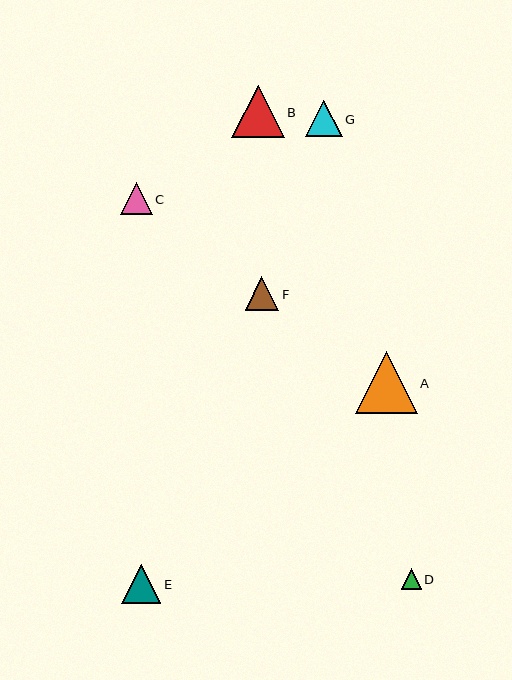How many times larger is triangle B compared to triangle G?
Triangle B is approximately 1.4 times the size of triangle G.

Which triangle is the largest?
Triangle A is the largest with a size of approximately 62 pixels.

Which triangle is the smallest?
Triangle D is the smallest with a size of approximately 20 pixels.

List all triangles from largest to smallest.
From largest to smallest: A, B, E, G, F, C, D.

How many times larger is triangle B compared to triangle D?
Triangle B is approximately 2.6 times the size of triangle D.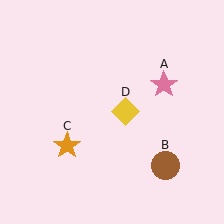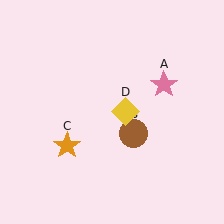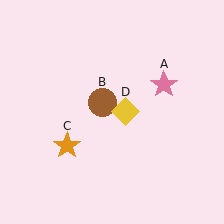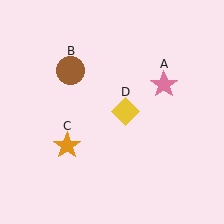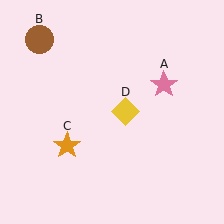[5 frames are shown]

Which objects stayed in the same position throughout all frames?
Pink star (object A) and orange star (object C) and yellow diamond (object D) remained stationary.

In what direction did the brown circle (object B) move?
The brown circle (object B) moved up and to the left.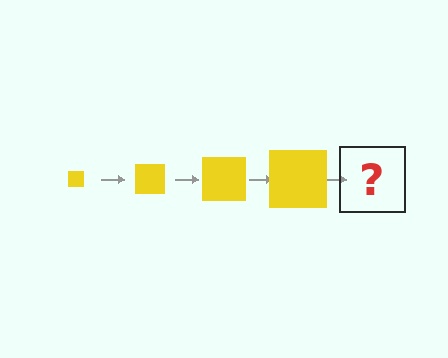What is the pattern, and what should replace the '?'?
The pattern is that the square gets progressively larger each step. The '?' should be a yellow square, larger than the previous one.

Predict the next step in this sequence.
The next step is a yellow square, larger than the previous one.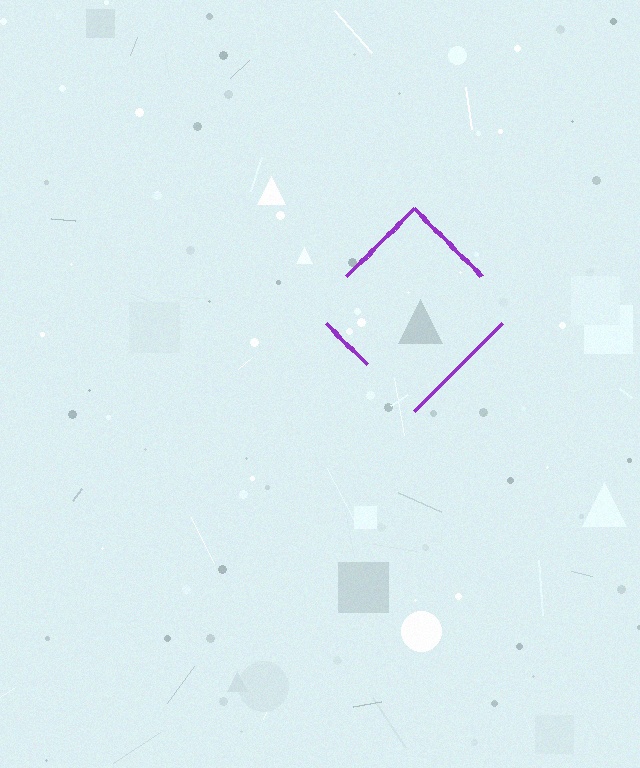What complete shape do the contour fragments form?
The contour fragments form a diamond.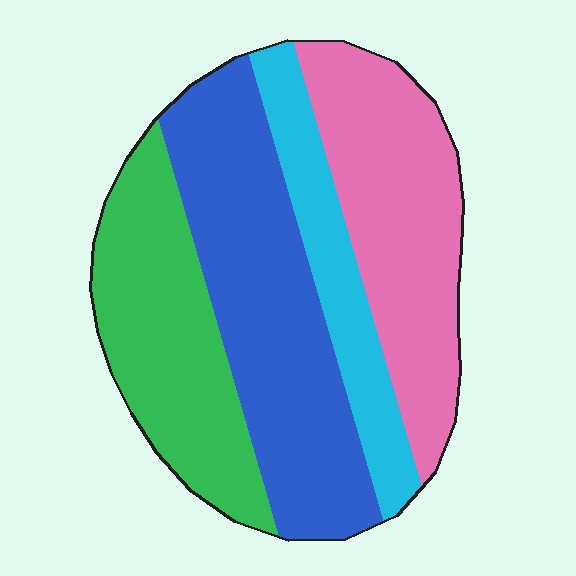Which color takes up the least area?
Cyan, at roughly 15%.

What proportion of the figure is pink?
Pink takes up about one quarter (1/4) of the figure.